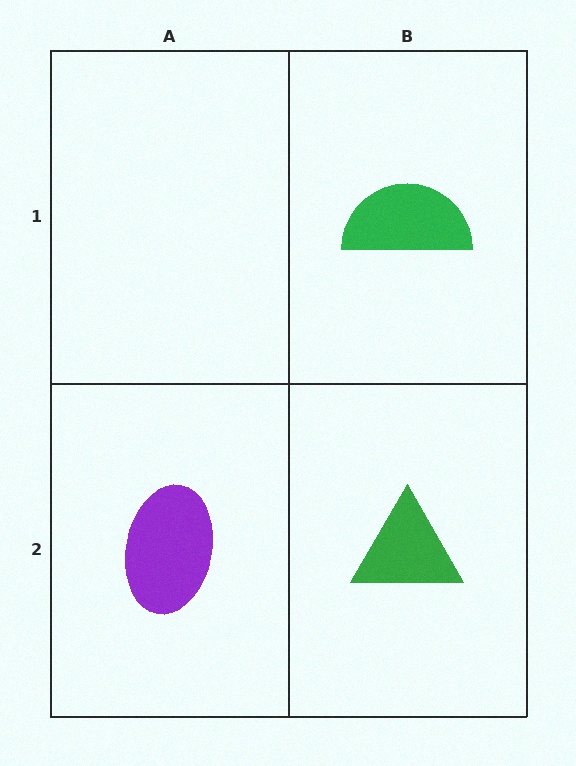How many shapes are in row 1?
1 shape.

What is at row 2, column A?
A purple ellipse.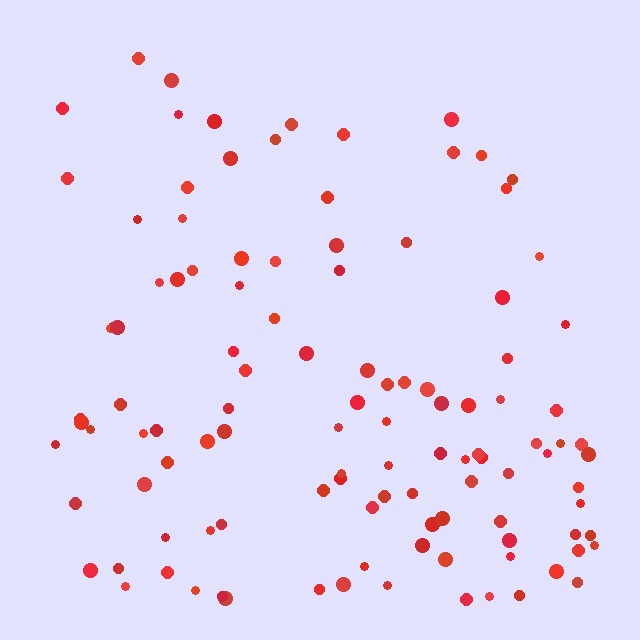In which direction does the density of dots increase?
From top to bottom, with the bottom side densest.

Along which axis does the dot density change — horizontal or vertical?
Vertical.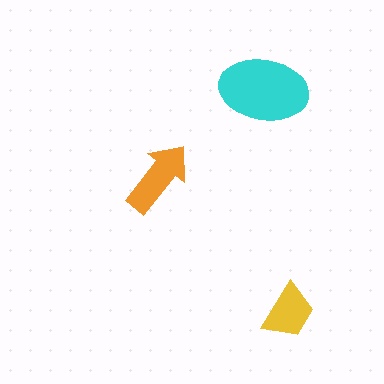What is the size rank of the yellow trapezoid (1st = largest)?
3rd.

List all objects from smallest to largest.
The yellow trapezoid, the orange arrow, the cyan ellipse.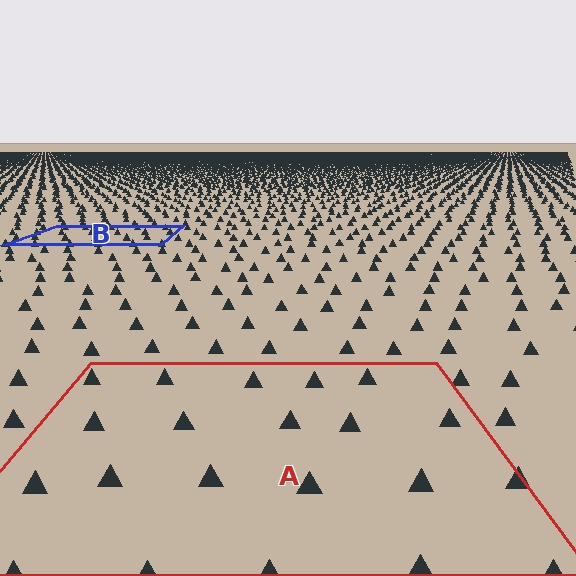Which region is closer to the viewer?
Region A is closer. The texture elements there are larger and more spread out.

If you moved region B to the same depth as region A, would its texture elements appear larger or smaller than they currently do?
They would appear larger. At a closer depth, the same texture elements are projected at a bigger on-screen size.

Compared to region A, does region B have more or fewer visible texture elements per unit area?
Region B has more texture elements per unit area — they are packed more densely because it is farther away.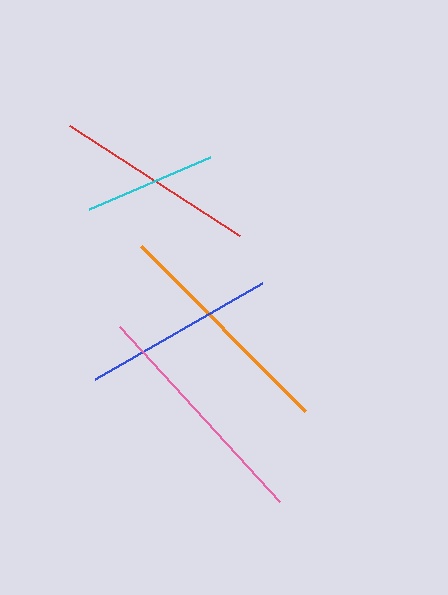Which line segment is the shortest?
The cyan line is the shortest at approximately 132 pixels.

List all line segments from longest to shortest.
From longest to shortest: pink, orange, red, blue, cyan.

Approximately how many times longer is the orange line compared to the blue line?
The orange line is approximately 1.2 times the length of the blue line.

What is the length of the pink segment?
The pink segment is approximately 238 pixels long.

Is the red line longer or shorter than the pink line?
The pink line is longer than the red line.